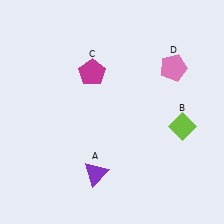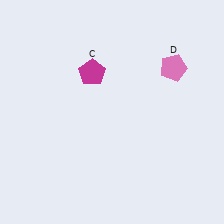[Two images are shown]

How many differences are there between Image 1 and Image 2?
There are 2 differences between the two images.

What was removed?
The lime diamond (B), the purple triangle (A) were removed in Image 2.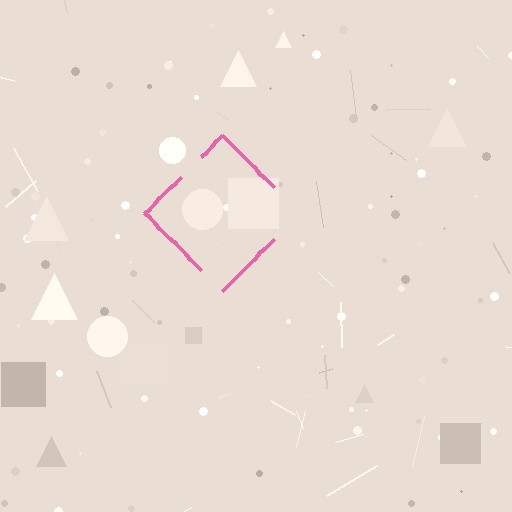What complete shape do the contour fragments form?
The contour fragments form a diamond.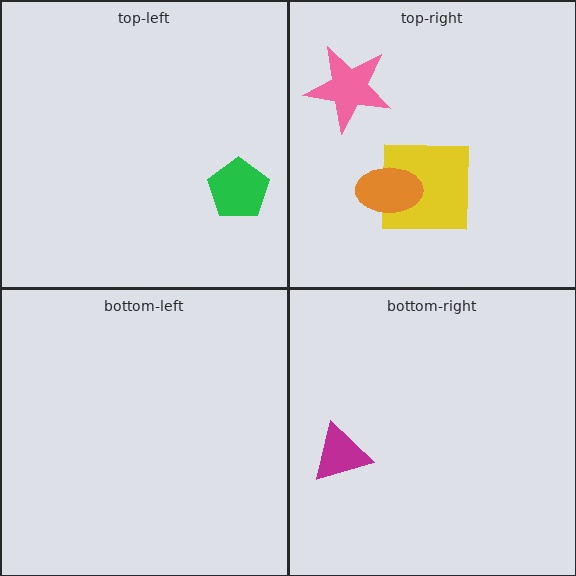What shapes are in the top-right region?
The yellow square, the pink star, the orange ellipse.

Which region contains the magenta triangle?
The bottom-right region.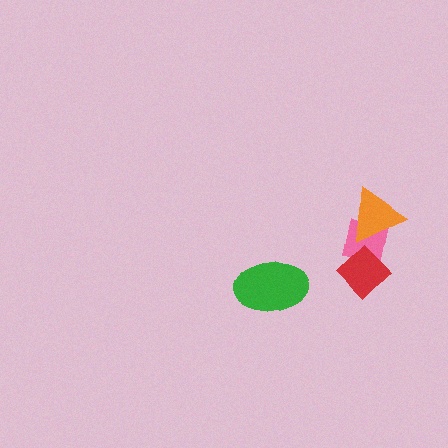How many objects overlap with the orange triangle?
1 object overlaps with the orange triangle.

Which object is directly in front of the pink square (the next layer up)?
The orange triangle is directly in front of the pink square.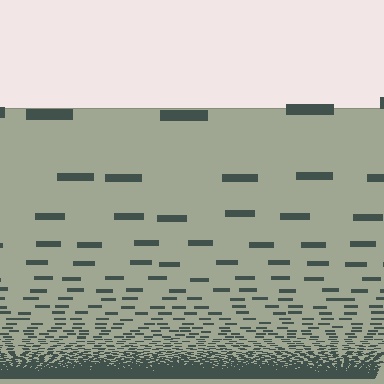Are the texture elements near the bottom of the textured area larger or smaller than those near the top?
Smaller. The gradient is inverted — elements near the bottom are smaller and denser.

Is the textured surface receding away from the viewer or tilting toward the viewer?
The surface appears to tilt toward the viewer. Texture elements get larger and sparser toward the top.